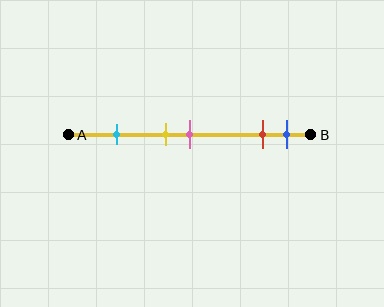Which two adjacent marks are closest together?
The yellow and pink marks are the closest adjacent pair.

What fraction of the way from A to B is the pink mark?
The pink mark is approximately 50% (0.5) of the way from A to B.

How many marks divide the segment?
There are 5 marks dividing the segment.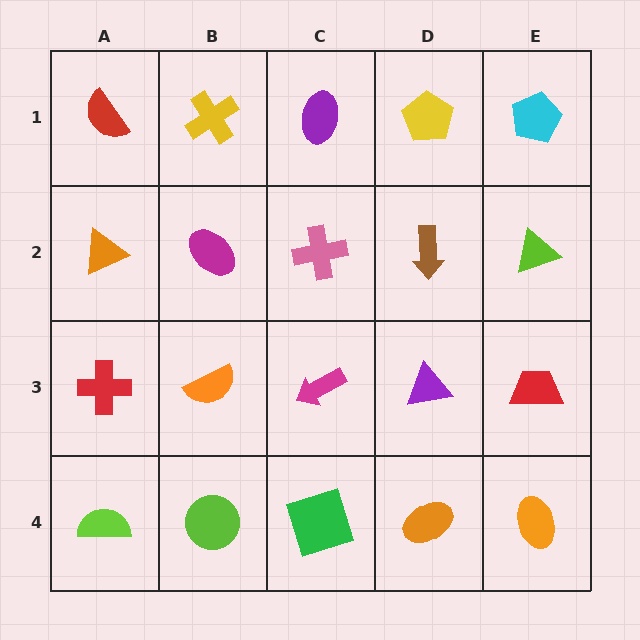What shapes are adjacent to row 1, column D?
A brown arrow (row 2, column D), a purple ellipse (row 1, column C), a cyan pentagon (row 1, column E).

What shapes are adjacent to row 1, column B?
A magenta ellipse (row 2, column B), a red semicircle (row 1, column A), a purple ellipse (row 1, column C).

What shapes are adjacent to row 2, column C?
A purple ellipse (row 1, column C), a magenta arrow (row 3, column C), a magenta ellipse (row 2, column B), a brown arrow (row 2, column D).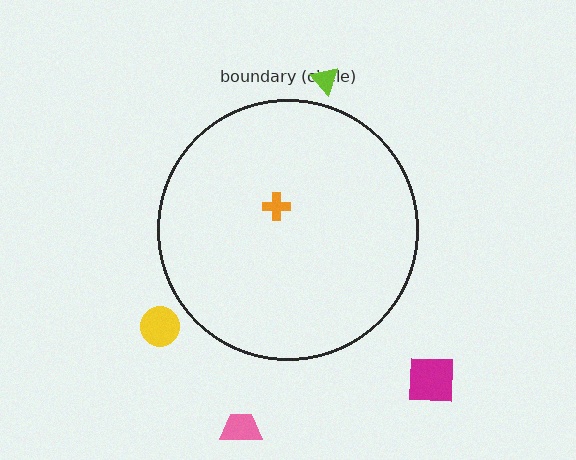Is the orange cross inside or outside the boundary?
Inside.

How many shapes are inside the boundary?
1 inside, 4 outside.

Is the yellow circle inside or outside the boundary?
Outside.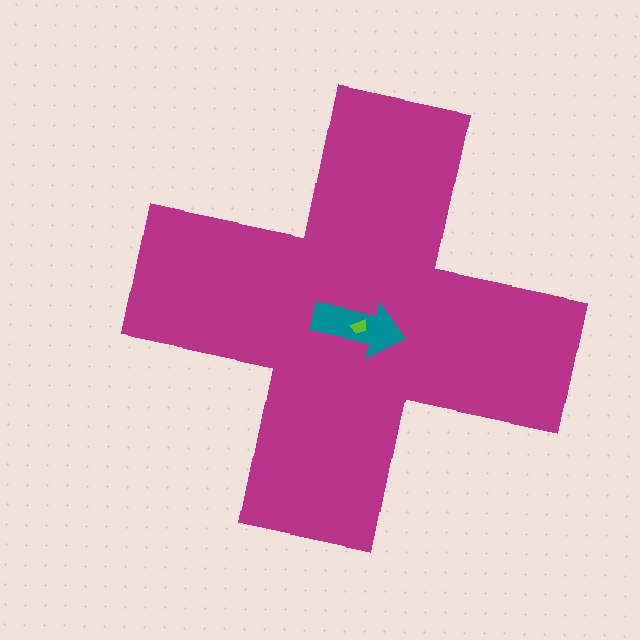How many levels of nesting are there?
3.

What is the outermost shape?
The magenta cross.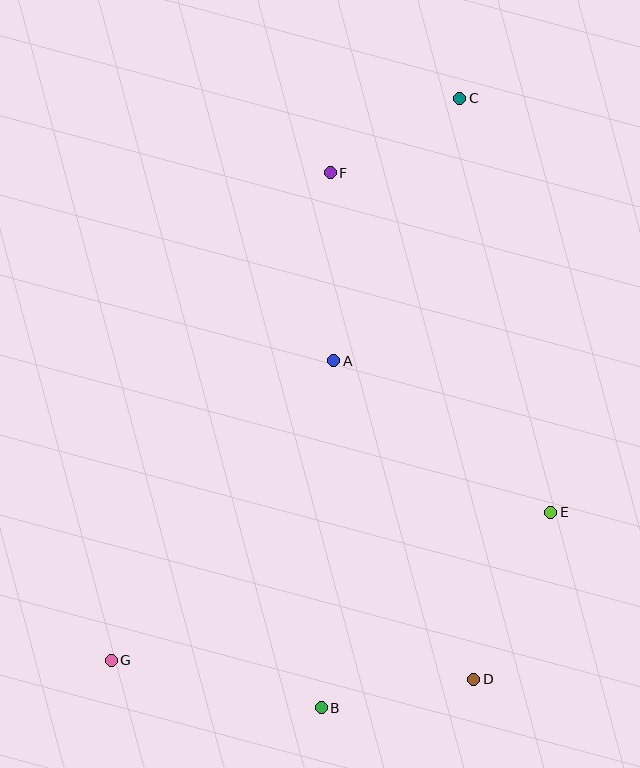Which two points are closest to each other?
Points C and F are closest to each other.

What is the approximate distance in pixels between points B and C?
The distance between B and C is approximately 625 pixels.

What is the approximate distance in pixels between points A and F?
The distance between A and F is approximately 188 pixels.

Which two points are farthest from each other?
Points C and G are farthest from each other.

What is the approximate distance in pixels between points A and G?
The distance between A and G is approximately 373 pixels.